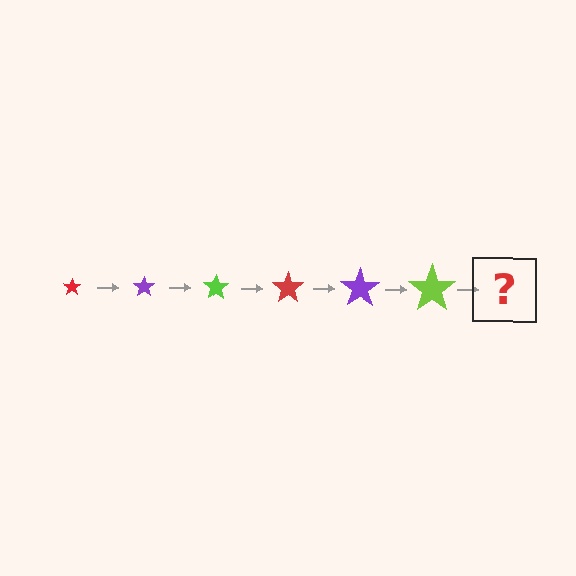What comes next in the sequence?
The next element should be a red star, larger than the previous one.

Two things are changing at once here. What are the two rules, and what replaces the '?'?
The two rules are that the star grows larger each step and the color cycles through red, purple, and lime. The '?' should be a red star, larger than the previous one.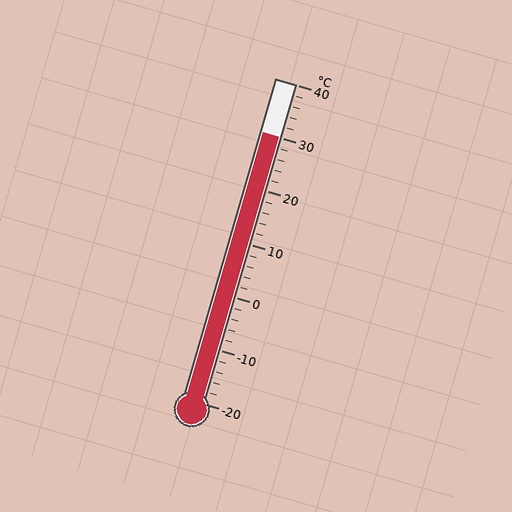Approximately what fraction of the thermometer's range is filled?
The thermometer is filled to approximately 85% of its range.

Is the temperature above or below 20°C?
The temperature is above 20°C.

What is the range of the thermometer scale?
The thermometer scale ranges from -20°C to 40°C.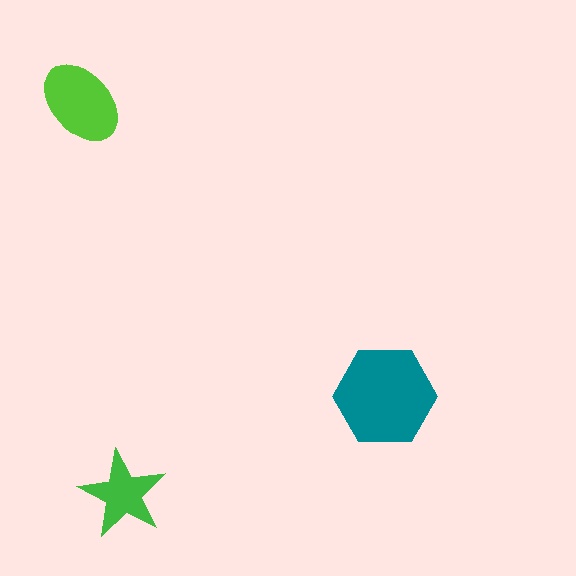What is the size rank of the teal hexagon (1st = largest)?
1st.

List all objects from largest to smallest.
The teal hexagon, the lime ellipse, the green star.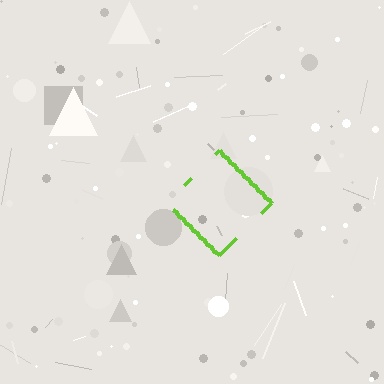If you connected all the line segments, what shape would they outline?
They would outline a diamond.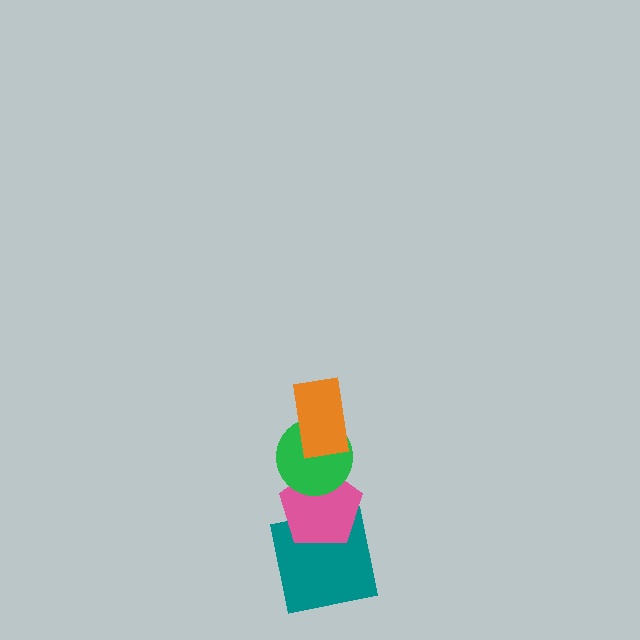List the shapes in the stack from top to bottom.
From top to bottom: the orange rectangle, the green circle, the pink pentagon, the teal square.